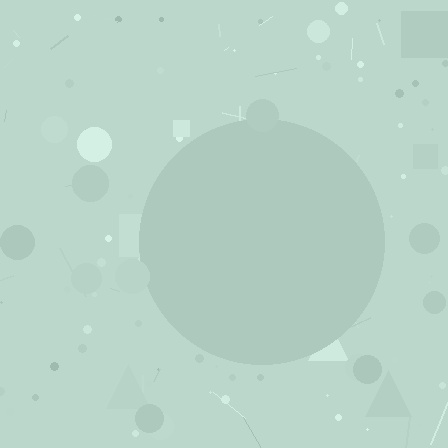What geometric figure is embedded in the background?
A circle is embedded in the background.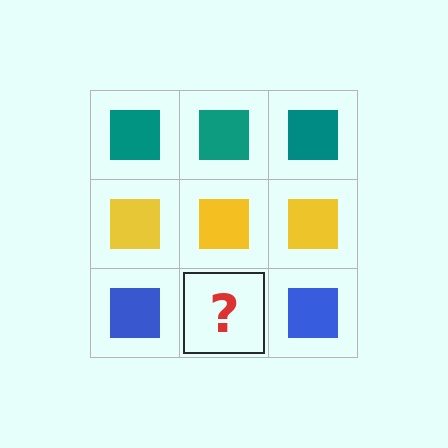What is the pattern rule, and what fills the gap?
The rule is that each row has a consistent color. The gap should be filled with a blue square.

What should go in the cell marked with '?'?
The missing cell should contain a blue square.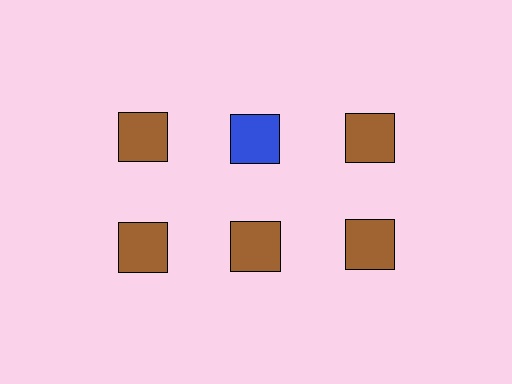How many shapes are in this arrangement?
There are 6 shapes arranged in a grid pattern.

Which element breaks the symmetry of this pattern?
The blue square in the top row, second from left column breaks the symmetry. All other shapes are brown squares.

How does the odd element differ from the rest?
It has a different color: blue instead of brown.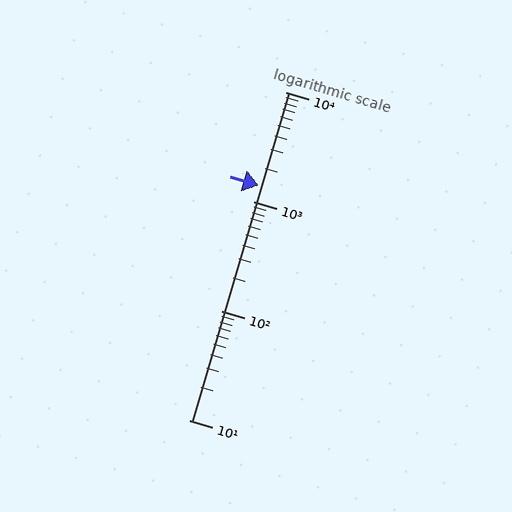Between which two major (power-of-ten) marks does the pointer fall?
The pointer is between 1000 and 10000.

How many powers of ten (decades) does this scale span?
The scale spans 3 decades, from 10 to 10000.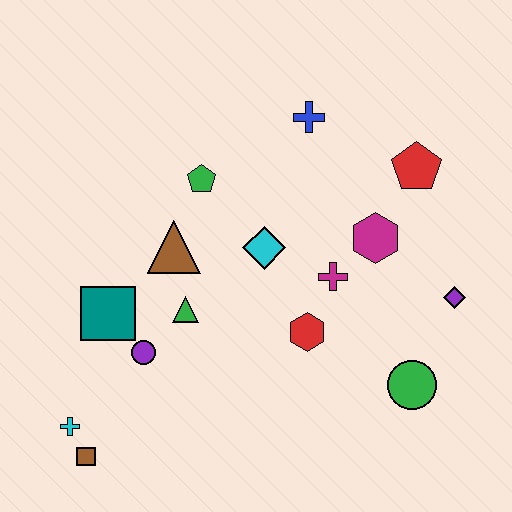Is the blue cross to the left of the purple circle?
No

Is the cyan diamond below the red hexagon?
No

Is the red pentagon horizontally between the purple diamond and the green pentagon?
Yes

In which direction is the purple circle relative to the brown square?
The purple circle is above the brown square.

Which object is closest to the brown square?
The cyan cross is closest to the brown square.